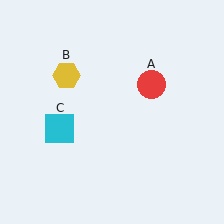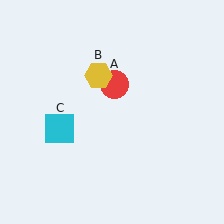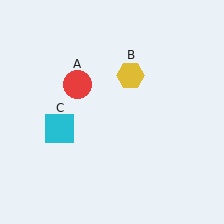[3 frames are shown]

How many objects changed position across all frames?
2 objects changed position: red circle (object A), yellow hexagon (object B).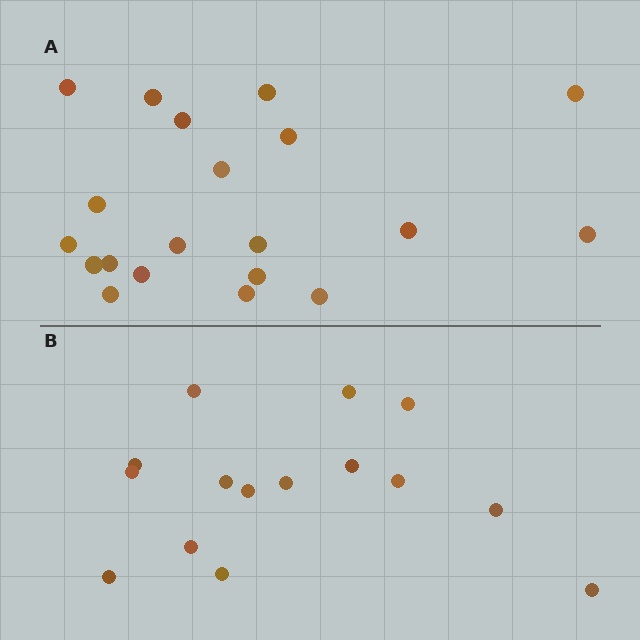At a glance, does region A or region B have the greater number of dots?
Region A (the top region) has more dots.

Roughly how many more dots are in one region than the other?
Region A has about 5 more dots than region B.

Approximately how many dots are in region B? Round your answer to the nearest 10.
About 20 dots. (The exact count is 15, which rounds to 20.)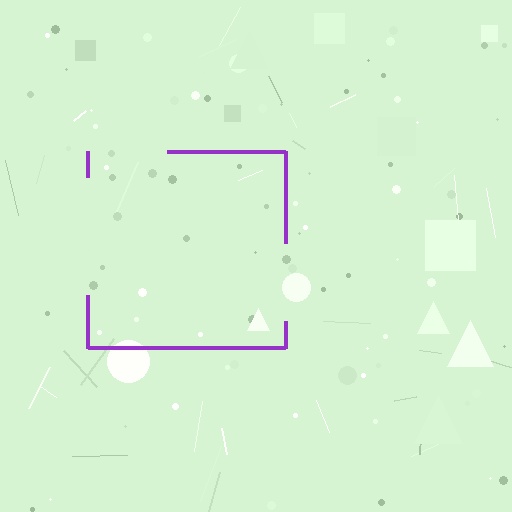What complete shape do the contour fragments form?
The contour fragments form a square.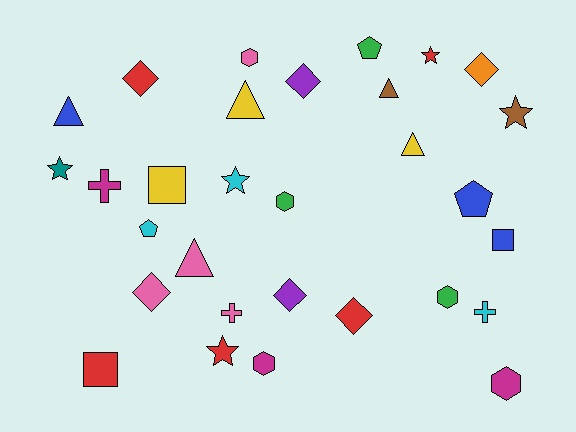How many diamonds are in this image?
There are 6 diamonds.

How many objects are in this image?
There are 30 objects.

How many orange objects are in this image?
There is 1 orange object.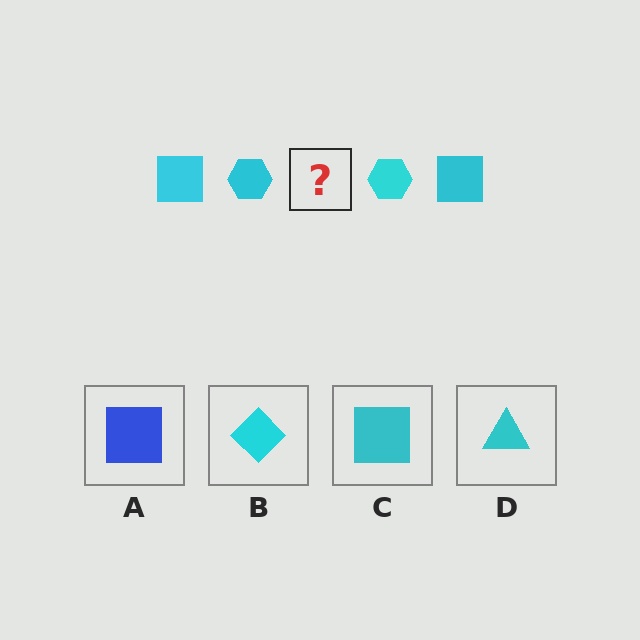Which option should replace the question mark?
Option C.